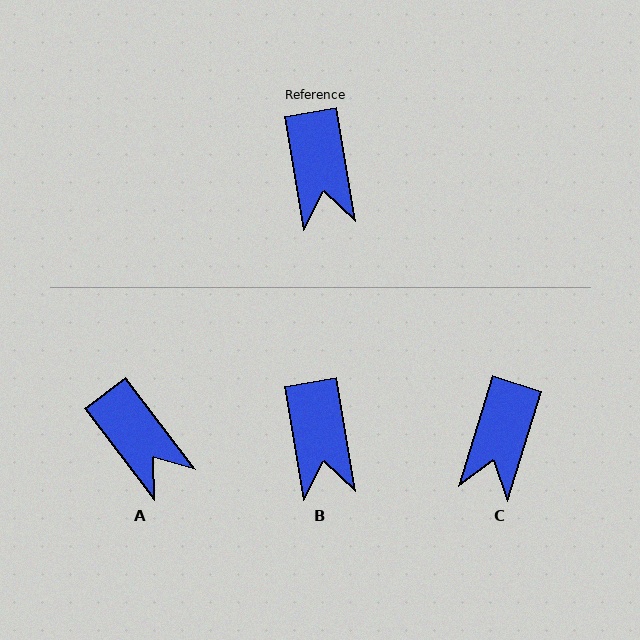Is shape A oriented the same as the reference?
No, it is off by about 28 degrees.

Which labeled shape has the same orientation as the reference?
B.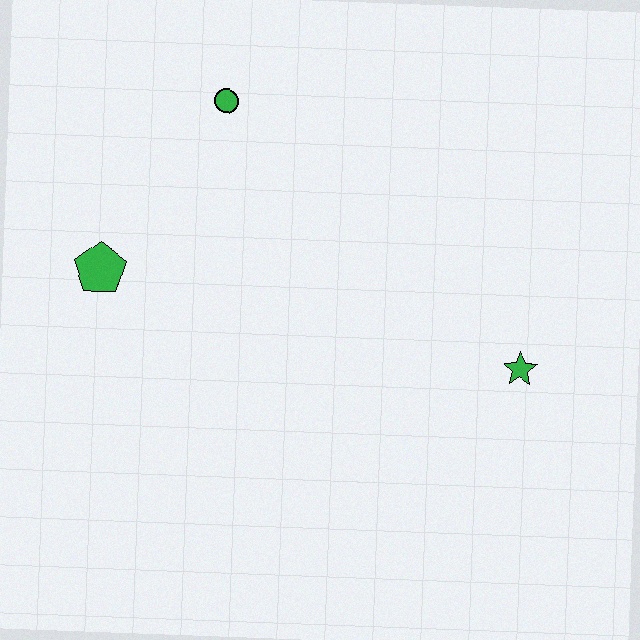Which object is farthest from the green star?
The green pentagon is farthest from the green star.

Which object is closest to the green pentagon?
The green circle is closest to the green pentagon.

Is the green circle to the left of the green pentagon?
No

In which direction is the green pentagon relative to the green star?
The green pentagon is to the left of the green star.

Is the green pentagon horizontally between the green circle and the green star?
No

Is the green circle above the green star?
Yes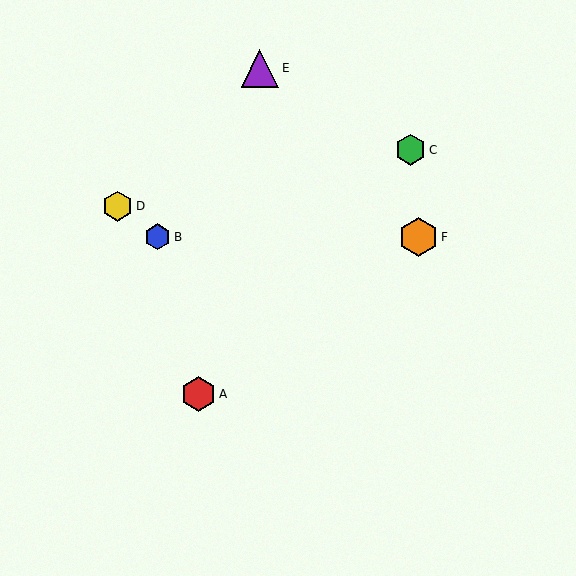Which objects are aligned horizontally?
Objects B, F are aligned horizontally.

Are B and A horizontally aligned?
No, B is at y≈237 and A is at y≈394.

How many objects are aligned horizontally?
2 objects (B, F) are aligned horizontally.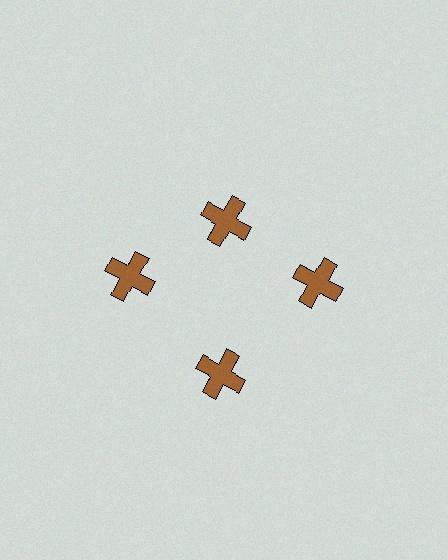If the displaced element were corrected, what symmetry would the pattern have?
It would have 4-fold rotational symmetry — the pattern would map onto itself every 90 degrees.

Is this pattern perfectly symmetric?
No. The 4 brown crosses are arranged in a ring, but one element near the 12 o'clock position is pulled inward toward the center, breaking the 4-fold rotational symmetry.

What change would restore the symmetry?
The symmetry would be restored by moving it outward, back onto the ring so that all 4 crosses sit at equal angles and equal distance from the center.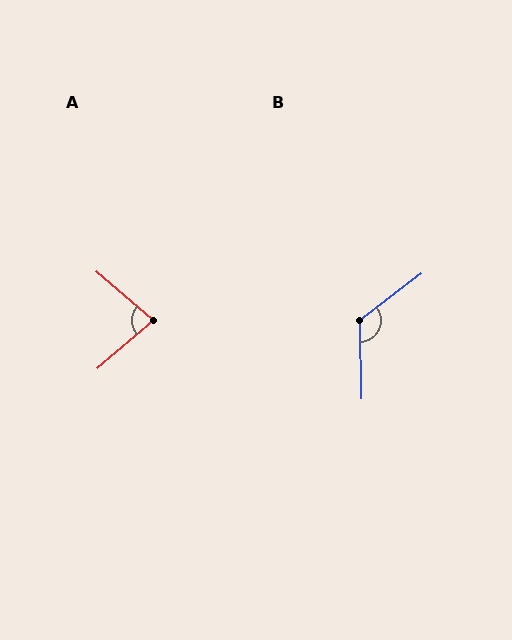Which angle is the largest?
B, at approximately 126 degrees.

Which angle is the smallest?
A, at approximately 81 degrees.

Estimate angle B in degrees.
Approximately 126 degrees.